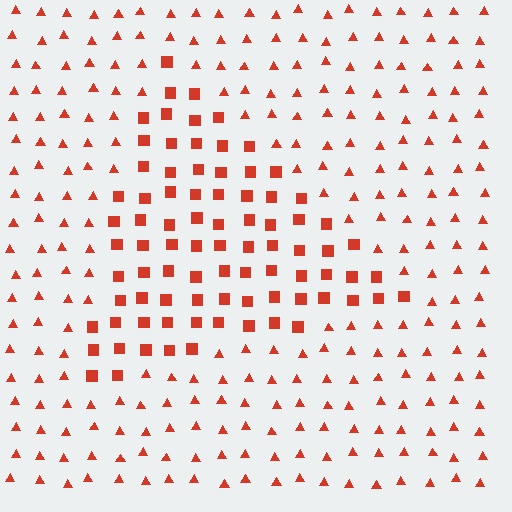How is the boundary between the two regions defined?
The boundary is defined by a change in element shape: squares inside vs. triangles outside. All elements share the same color and spacing.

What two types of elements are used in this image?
The image uses squares inside the triangle region and triangles outside it.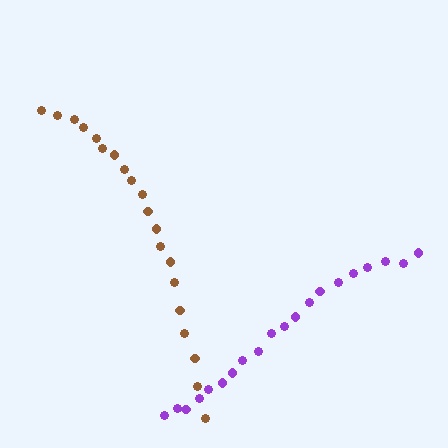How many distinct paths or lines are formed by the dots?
There are 2 distinct paths.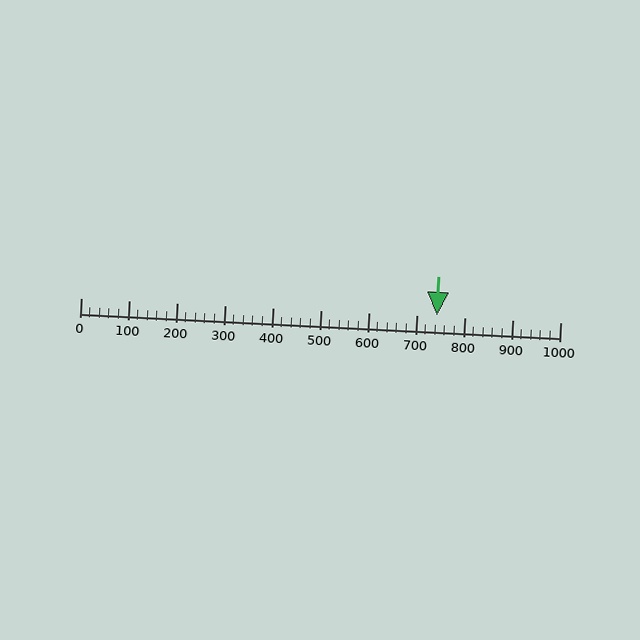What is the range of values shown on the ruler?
The ruler shows values from 0 to 1000.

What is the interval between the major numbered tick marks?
The major tick marks are spaced 100 units apart.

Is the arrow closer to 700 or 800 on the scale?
The arrow is closer to 700.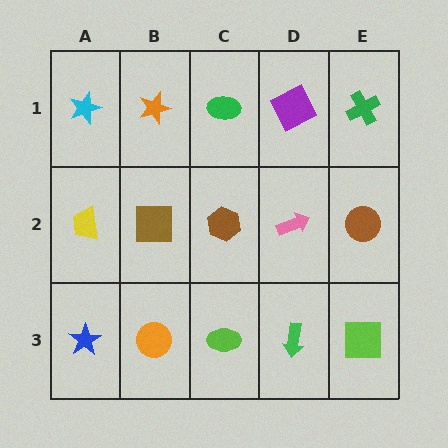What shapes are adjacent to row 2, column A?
A cyan star (row 1, column A), a blue star (row 3, column A), a brown square (row 2, column B).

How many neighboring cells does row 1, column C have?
3.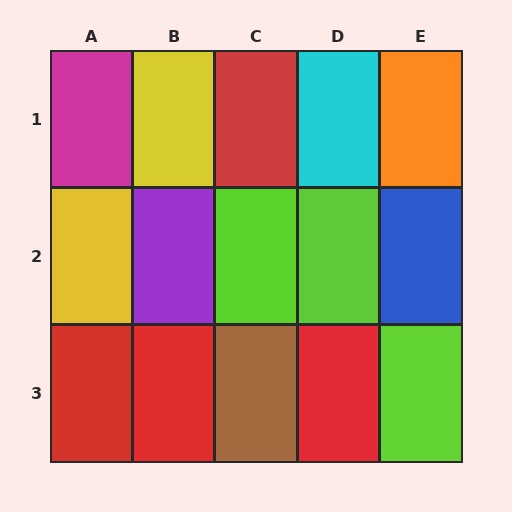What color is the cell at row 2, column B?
Purple.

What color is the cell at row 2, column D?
Lime.